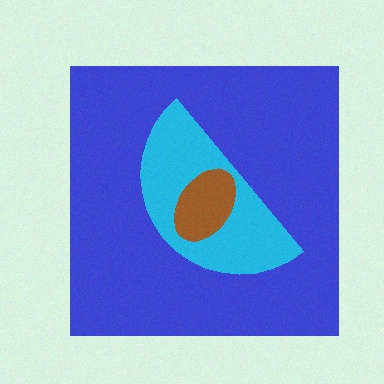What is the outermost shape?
The blue square.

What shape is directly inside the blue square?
The cyan semicircle.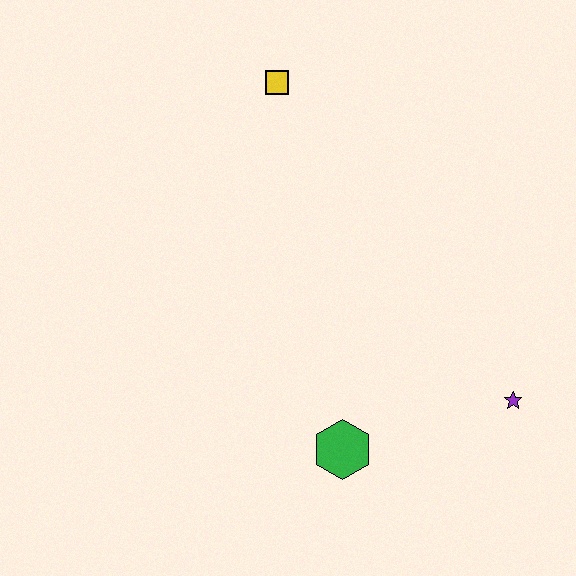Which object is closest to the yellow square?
The green hexagon is closest to the yellow square.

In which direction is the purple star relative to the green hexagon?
The purple star is to the right of the green hexagon.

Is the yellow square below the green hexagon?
No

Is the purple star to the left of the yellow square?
No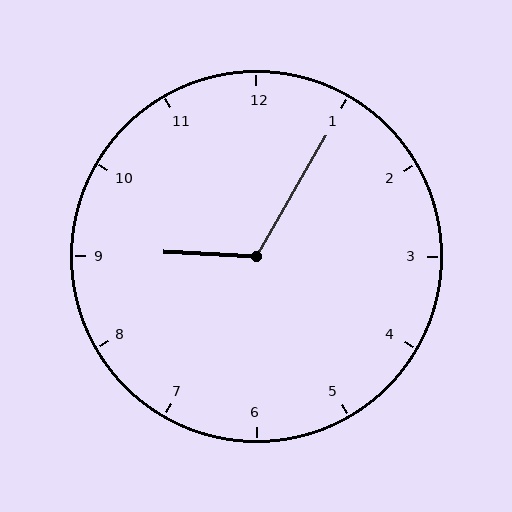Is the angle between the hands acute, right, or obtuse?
It is obtuse.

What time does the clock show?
9:05.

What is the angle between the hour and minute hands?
Approximately 118 degrees.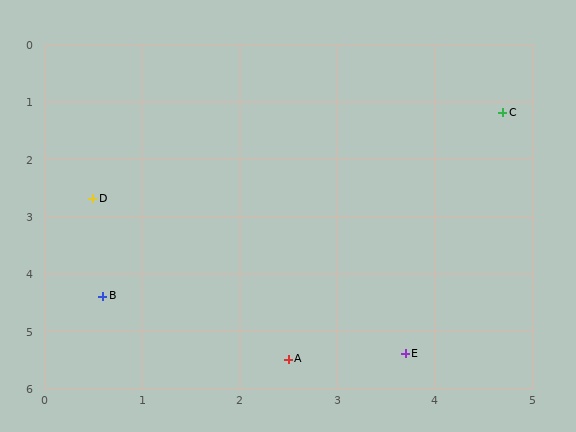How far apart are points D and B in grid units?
Points D and B are about 1.7 grid units apart.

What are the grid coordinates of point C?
Point C is at approximately (4.7, 1.2).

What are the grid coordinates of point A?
Point A is at approximately (2.5, 5.5).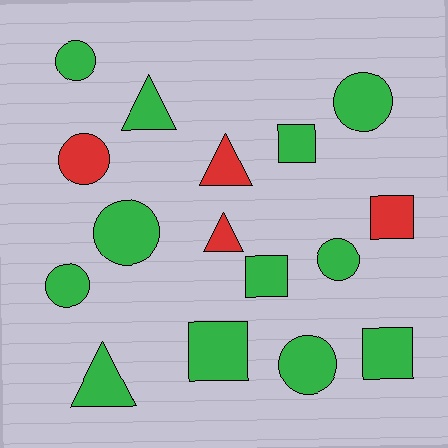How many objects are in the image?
There are 16 objects.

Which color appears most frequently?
Green, with 12 objects.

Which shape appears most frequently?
Circle, with 7 objects.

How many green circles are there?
There are 6 green circles.